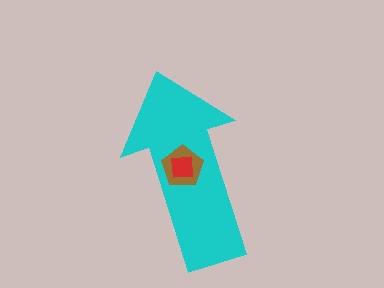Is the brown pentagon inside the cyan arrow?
Yes.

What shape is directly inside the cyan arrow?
The brown pentagon.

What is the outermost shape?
The cyan arrow.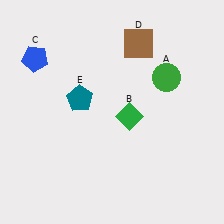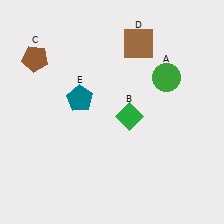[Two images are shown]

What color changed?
The pentagon (C) changed from blue in Image 1 to brown in Image 2.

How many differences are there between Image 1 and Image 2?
There is 1 difference between the two images.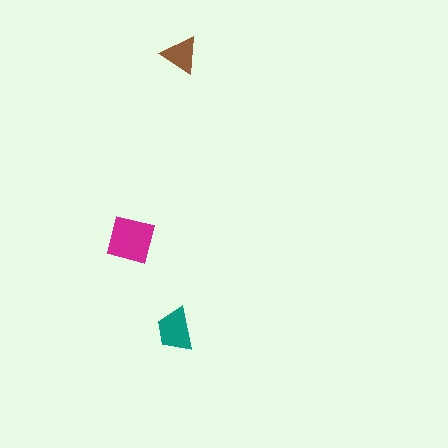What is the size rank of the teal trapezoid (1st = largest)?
2nd.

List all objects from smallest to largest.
The brown triangle, the teal trapezoid, the magenta square.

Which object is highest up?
The brown triangle is topmost.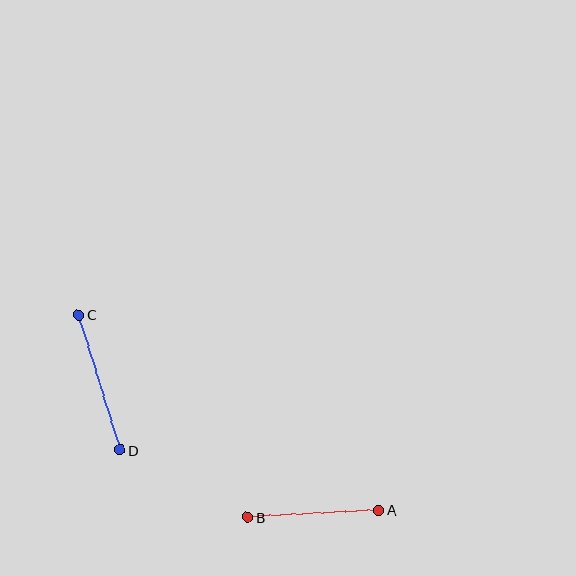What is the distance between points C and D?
The distance is approximately 141 pixels.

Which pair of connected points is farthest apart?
Points C and D are farthest apart.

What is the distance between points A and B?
The distance is approximately 131 pixels.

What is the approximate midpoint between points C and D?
The midpoint is at approximately (99, 383) pixels.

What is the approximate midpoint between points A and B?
The midpoint is at approximately (313, 514) pixels.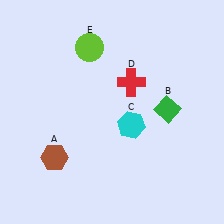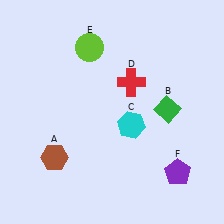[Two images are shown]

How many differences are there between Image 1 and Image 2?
There is 1 difference between the two images.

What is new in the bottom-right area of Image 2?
A purple pentagon (F) was added in the bottom-right area of Image 2.